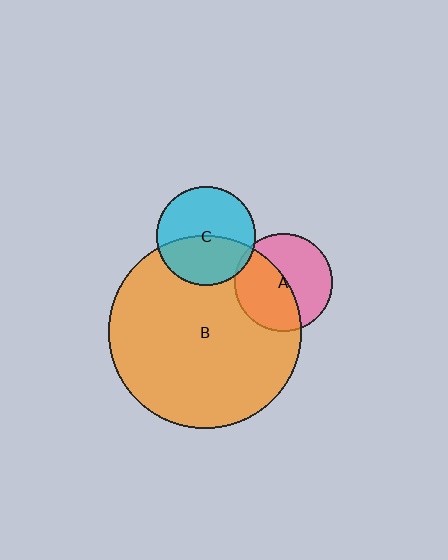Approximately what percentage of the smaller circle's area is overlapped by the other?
Approximately 50%.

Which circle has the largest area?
Circle B (orange).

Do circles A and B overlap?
Yes.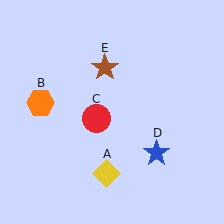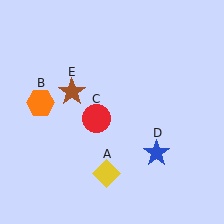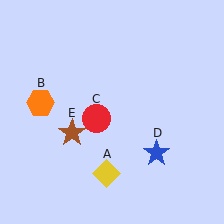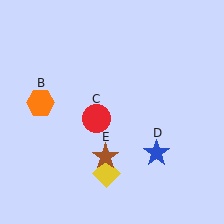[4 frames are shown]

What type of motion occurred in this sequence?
The brown star (object E) rotated counterclockwise around the center of the scene.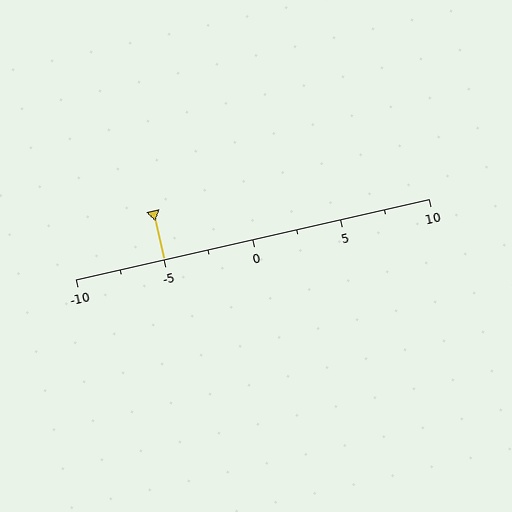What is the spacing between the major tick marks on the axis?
The major ticks are spaced 5 apart.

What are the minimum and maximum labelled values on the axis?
The axis runs from -10 to 10.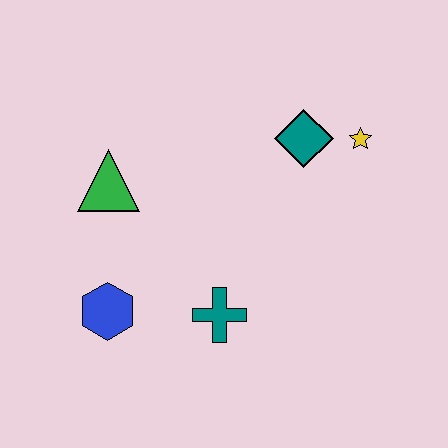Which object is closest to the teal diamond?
The yellow star is closest to the teal diamond.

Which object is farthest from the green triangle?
The yellow star is farthest from the green triangle.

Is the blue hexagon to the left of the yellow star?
Yes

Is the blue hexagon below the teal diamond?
Yes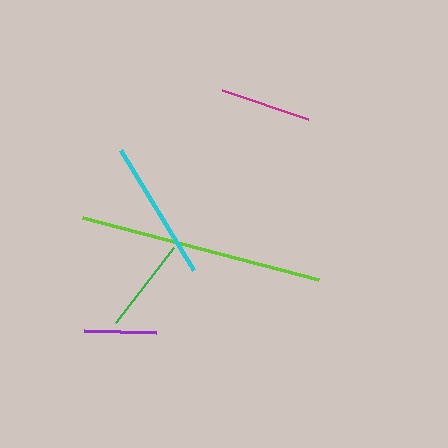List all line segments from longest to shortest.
From longest to shortest: lime, cyan, green, magenta, purple.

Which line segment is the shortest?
The purple line is the shortest at approximately 72 pixels.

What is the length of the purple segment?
The purple segment is approximately 72 pixels long.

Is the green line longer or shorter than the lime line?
The lime line is longer than the green line.